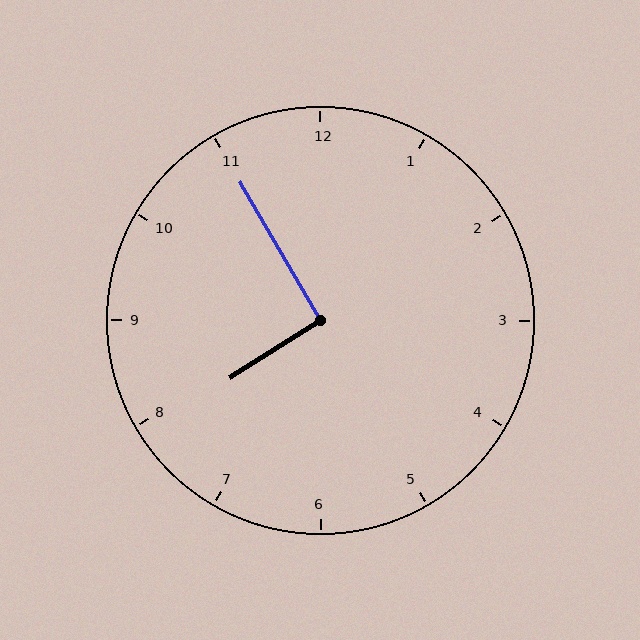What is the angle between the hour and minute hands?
Approximately 92 degrees.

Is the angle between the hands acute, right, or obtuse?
It is right.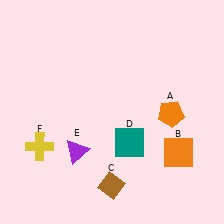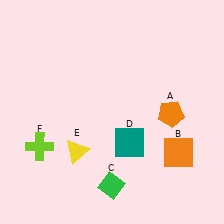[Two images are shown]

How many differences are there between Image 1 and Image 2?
There are 3 differences between the two images.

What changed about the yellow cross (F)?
In Image 1, F is yellow. In Image 2, it changed to lime.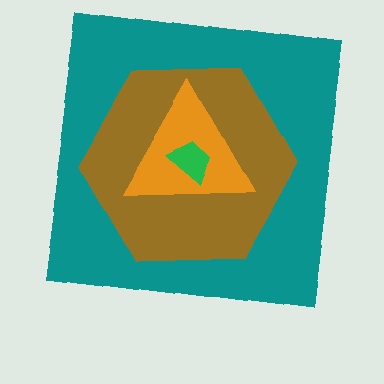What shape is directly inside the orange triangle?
The green trapezoid.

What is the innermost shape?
The green trapezoid.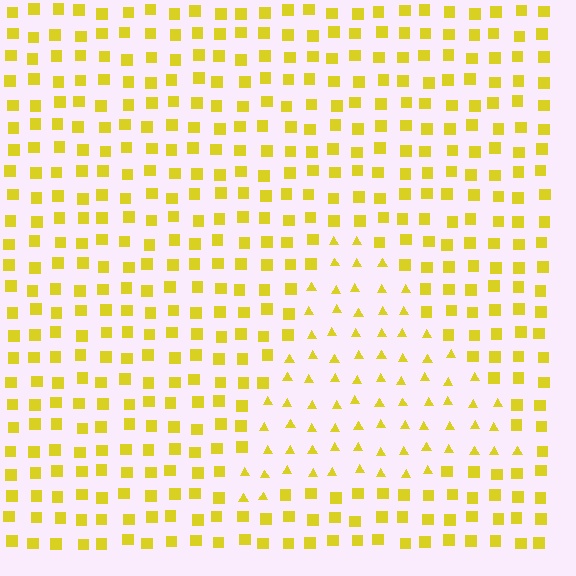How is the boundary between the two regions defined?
The boundary is defined by a change in element shape: triangles inside vs. squares outside. All elements share the same color and spacing.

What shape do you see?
I see a triangle.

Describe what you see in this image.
The image is filled with small yellow elements arranged in a uniform grid. A triangle-shaped region contains triangles, while the surrounding area contains squares. The boundary is defined purely by the change in element shape.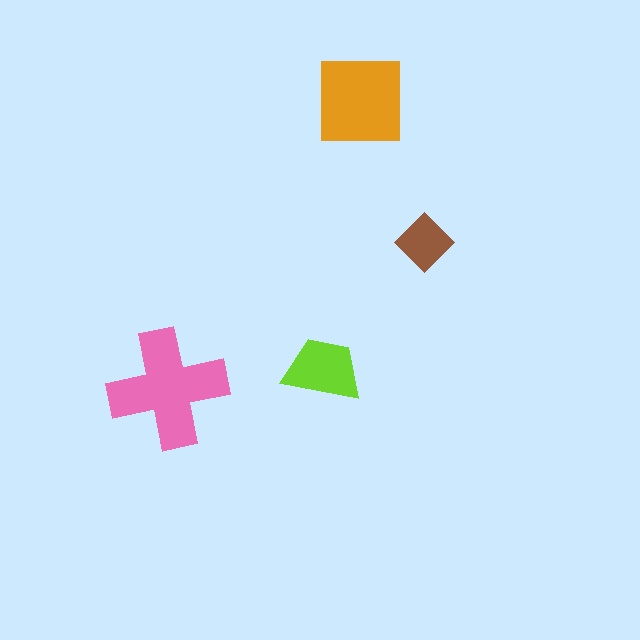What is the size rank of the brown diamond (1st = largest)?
4th.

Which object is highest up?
The orange square is topmost.